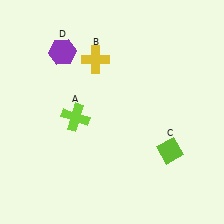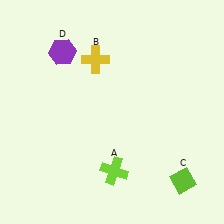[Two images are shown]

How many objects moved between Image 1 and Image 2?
2 objects moved between the two images.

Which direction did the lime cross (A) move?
The lime cross (A) moved down.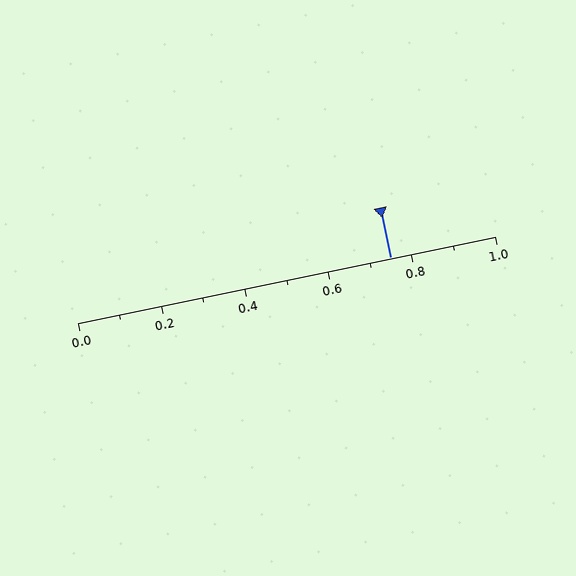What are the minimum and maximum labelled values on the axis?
The axis runs from 0.0 to 1.0.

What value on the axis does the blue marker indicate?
The marker indicates approximately 0.75.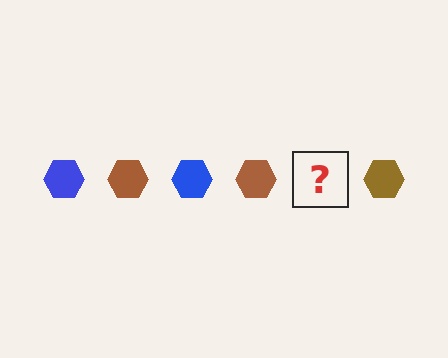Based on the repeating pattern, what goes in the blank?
The blank should be a blue hexagon.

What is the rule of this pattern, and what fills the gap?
The rule is that the pattern cycles through blue, brown hexagons. The gap should be filled with a blue hexagon.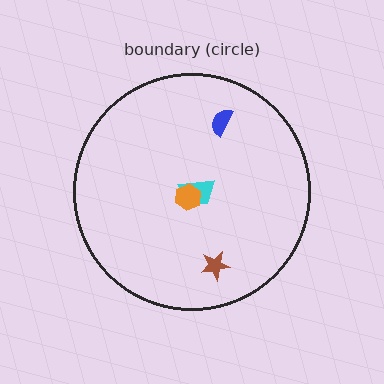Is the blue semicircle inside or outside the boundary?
Inside.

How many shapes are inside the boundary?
4 inside, 0 outside.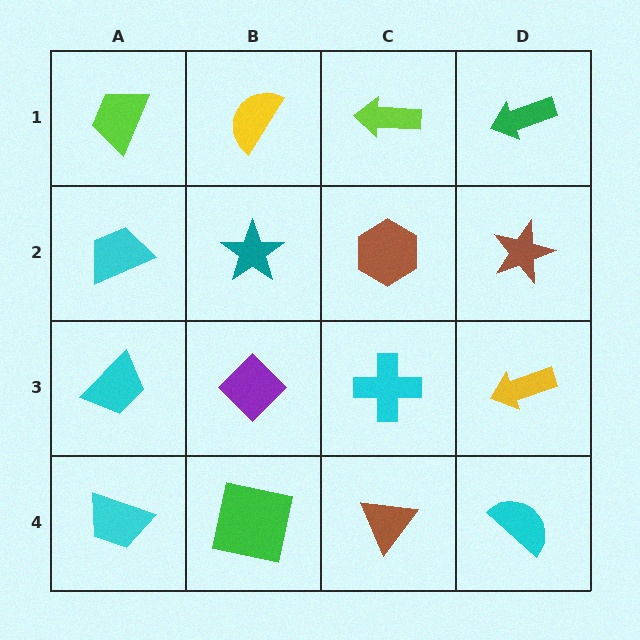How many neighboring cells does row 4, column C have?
3.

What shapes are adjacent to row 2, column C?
A lime arrow (row 1, column C), a cyan cross (row 3, column C), a teal star (row 2, column B), a brown star (row 2, column D).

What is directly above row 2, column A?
A lime trapezoid.